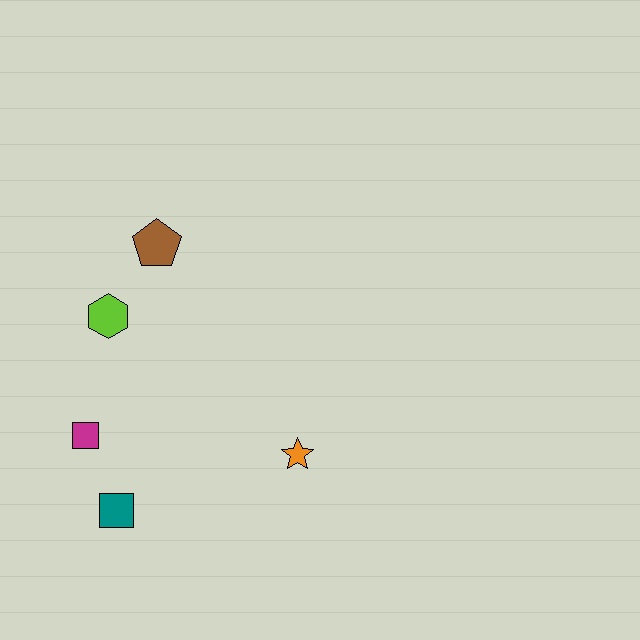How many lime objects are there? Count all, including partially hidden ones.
There is 1 lime object.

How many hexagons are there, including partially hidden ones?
There is 1 hexagon.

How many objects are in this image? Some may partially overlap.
There are 5 objects.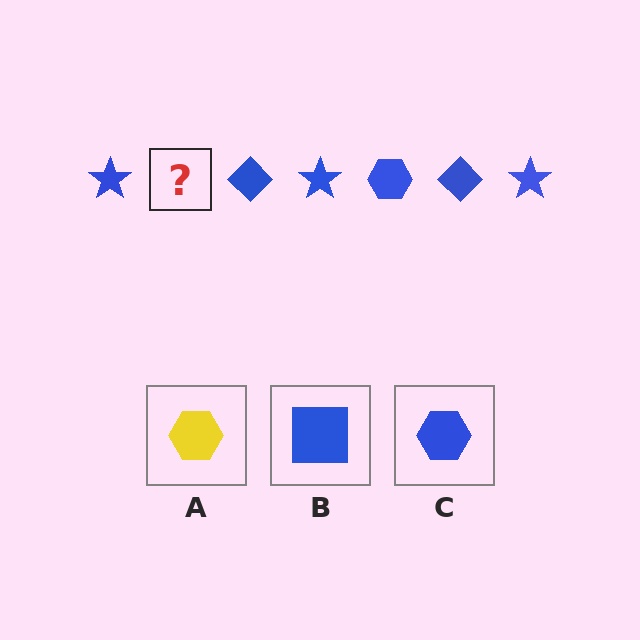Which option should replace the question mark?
Option C.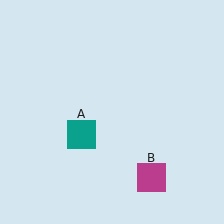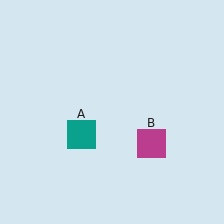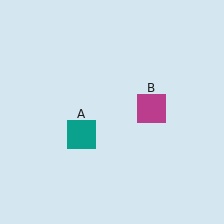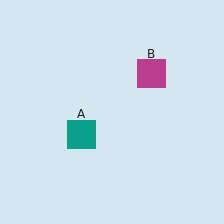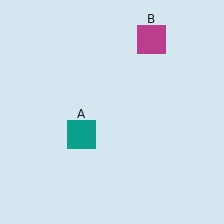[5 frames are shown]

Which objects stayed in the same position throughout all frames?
Teal square (object A) remained stationary.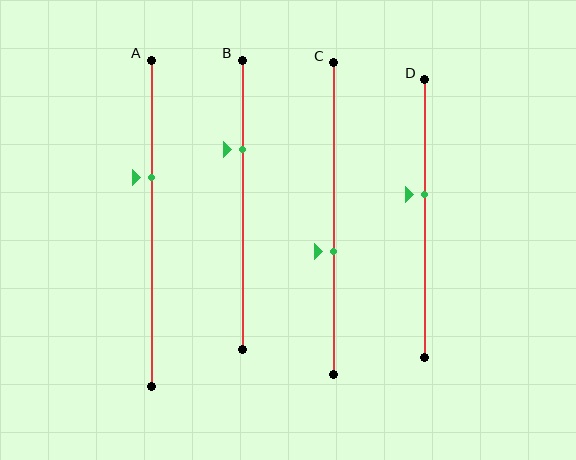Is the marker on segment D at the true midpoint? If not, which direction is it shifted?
No, the marker on segment D is shifted upward by about 9% of the segment length.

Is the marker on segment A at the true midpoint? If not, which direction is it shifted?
No, the marker on segment A is shifted upward by about 14% of the segment length.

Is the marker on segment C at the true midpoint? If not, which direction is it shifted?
No, the marker on segment C is shifted downward by about 11% of the segment length.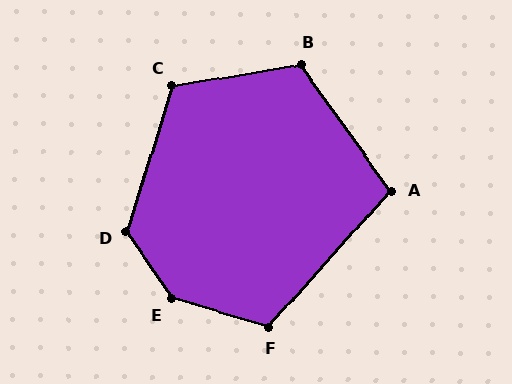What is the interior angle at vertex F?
Approximately 116 degrees (obtuse).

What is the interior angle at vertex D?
Approximately 129 degrees (obtuse).